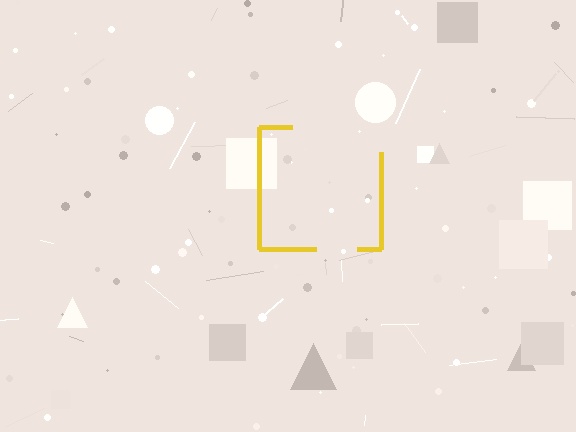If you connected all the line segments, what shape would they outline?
They would outline a square.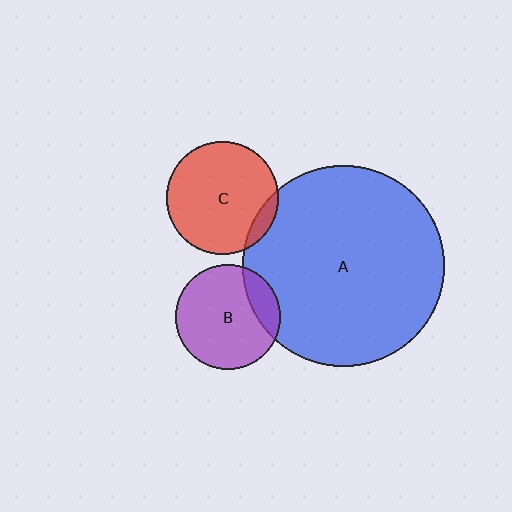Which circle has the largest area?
Circle A (blue).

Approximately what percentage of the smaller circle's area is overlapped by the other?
Approximately 10%.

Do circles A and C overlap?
Yes.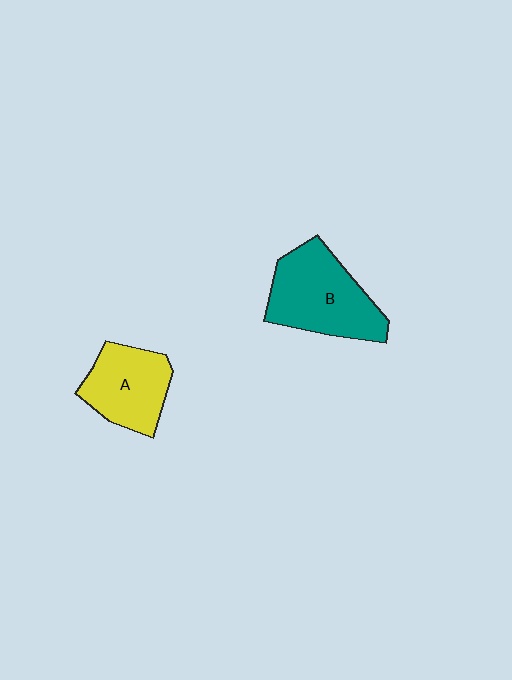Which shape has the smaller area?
Shape A (yellow).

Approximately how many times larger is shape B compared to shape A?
Approximately 1.3 times.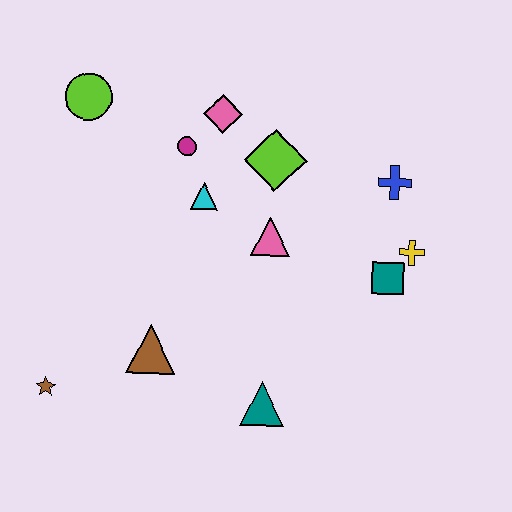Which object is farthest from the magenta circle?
The brown star is farthest from the magenta circle.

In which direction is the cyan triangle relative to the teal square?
The cyan triangle is to the left of the teal square.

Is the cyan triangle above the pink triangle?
Yes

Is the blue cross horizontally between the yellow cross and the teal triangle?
Yes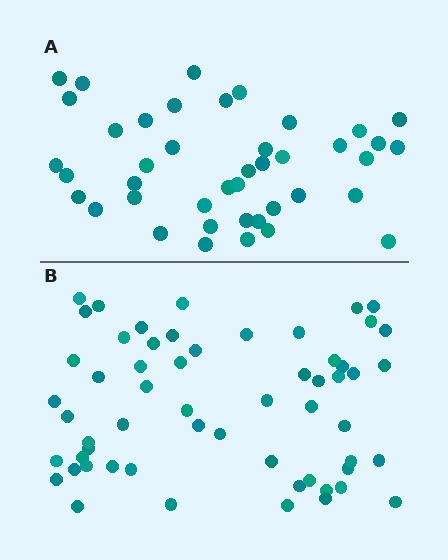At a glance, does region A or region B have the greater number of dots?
Region B (the bottom region) has more dots.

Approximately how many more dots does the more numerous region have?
Region B has approximately 15 more dots than region A.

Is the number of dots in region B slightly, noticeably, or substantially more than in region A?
Region B has noticeably more, but not dramatically so. The ratio is roughly 1.4 to 1.